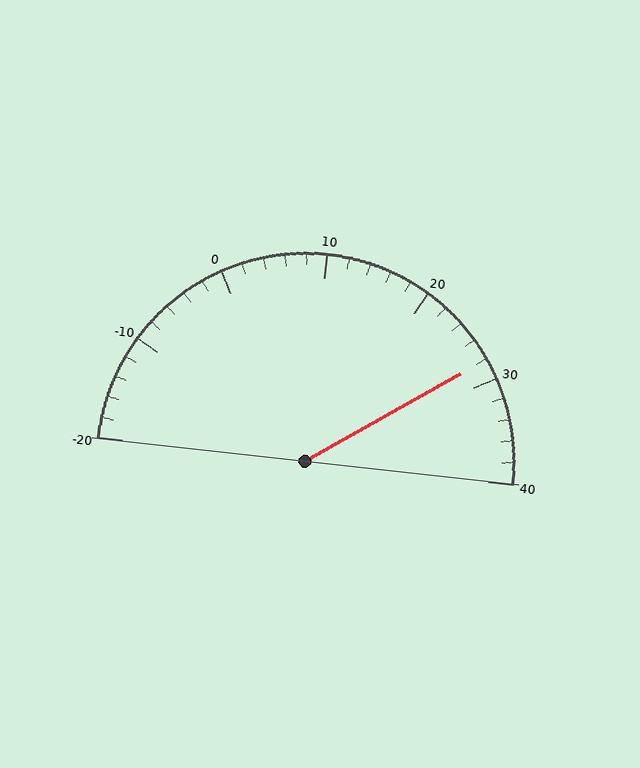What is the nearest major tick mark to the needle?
The nearest major tick mark is 30.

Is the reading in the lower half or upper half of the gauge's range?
The reading is in the upper half of the range (-20 to 40).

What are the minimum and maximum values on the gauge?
The gauge ranges from -20 to 40.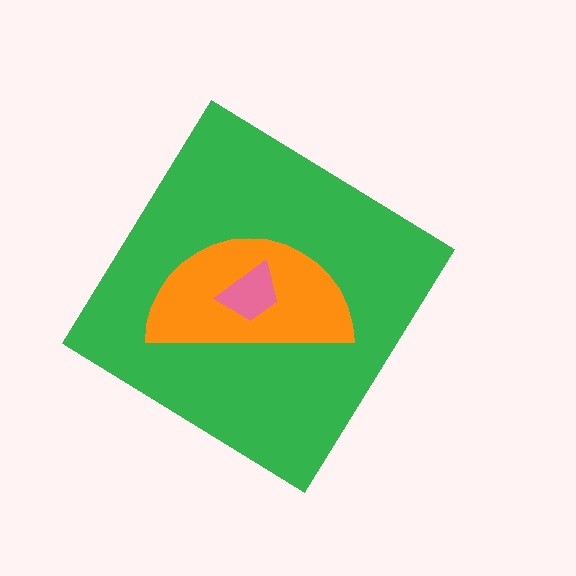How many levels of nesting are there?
3.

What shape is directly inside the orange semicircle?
The pink trapezoid.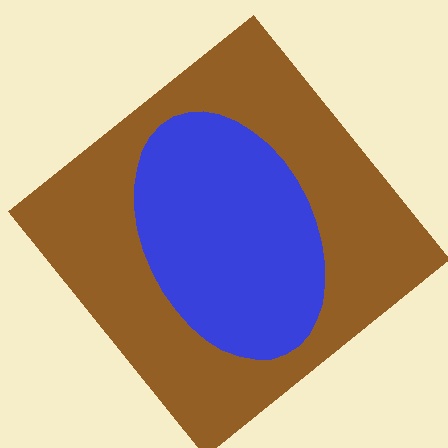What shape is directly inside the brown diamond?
The blue ellipse.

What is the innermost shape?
The blue ellipse.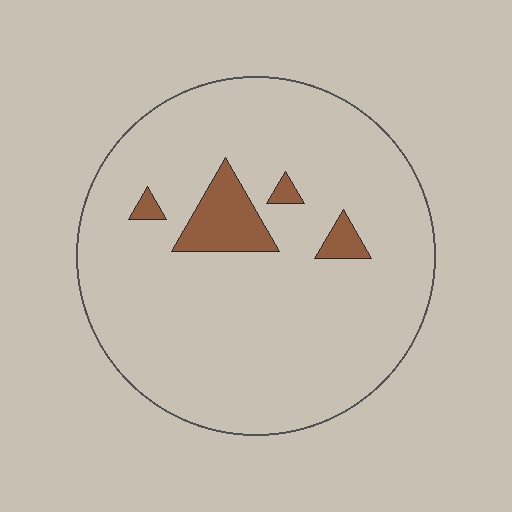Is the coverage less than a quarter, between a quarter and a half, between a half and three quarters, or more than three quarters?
Less than a quarter.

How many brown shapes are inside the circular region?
4.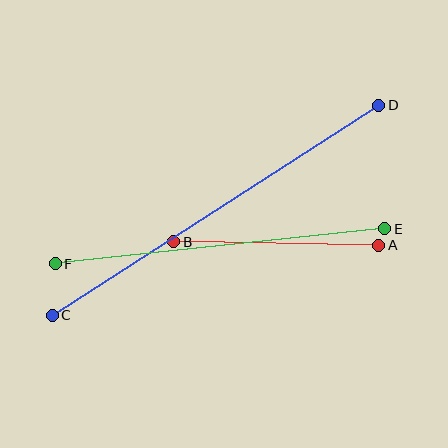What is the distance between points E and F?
The distance is approximately 332 pixels.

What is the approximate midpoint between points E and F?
The midpoint is at approximately (220, 246) pixels.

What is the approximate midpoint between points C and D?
The midpoint is at approximately (215, 210) pixels.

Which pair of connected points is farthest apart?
Points C and D are farthest apart.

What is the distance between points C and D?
The distance is approximately 388 pixels.